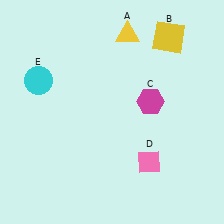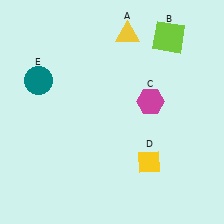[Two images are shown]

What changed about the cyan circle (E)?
In Image 1, E is cyan. In Image 2, it changed to teal.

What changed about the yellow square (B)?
In Image 1, B is yellow. In Image 2, it changed to lime.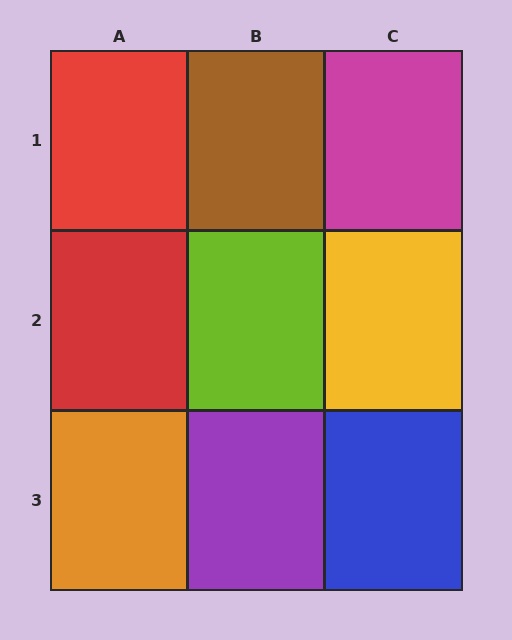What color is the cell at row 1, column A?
Red.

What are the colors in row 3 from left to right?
Orange, purple, blue.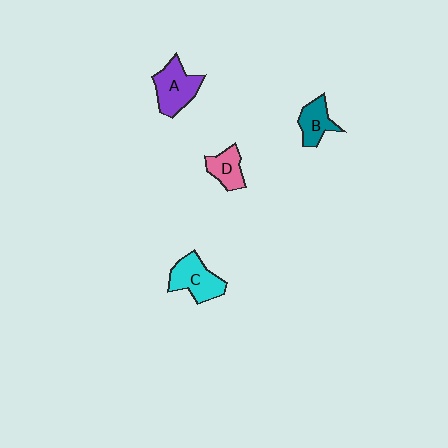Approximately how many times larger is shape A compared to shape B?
Approximately 1.4 times.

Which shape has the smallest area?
Shape D (pink).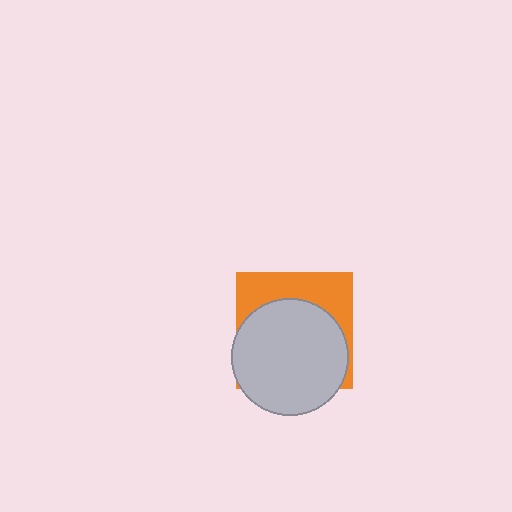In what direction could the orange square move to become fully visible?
The orange square could move up. That would shift it out from behind the light gray circle entirely.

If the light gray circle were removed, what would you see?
You would see the complete orange square.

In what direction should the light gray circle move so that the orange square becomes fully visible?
The light gray circle should move down. That is the shortest direction to clear the overlap and leave the orange square fully visible.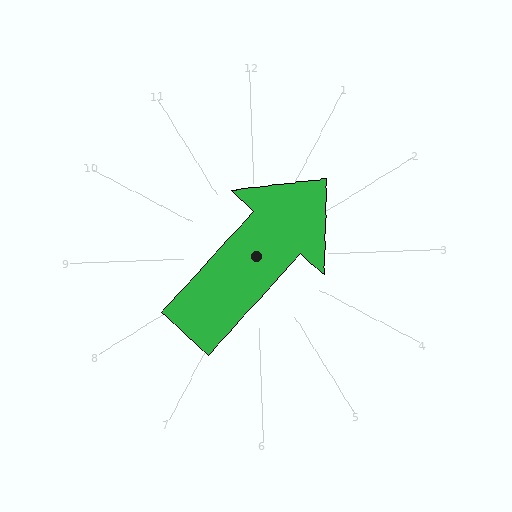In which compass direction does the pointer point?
Northeast.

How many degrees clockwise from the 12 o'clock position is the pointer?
Approximately 45 degrees.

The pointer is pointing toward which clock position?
Roughly 1 o'clock.